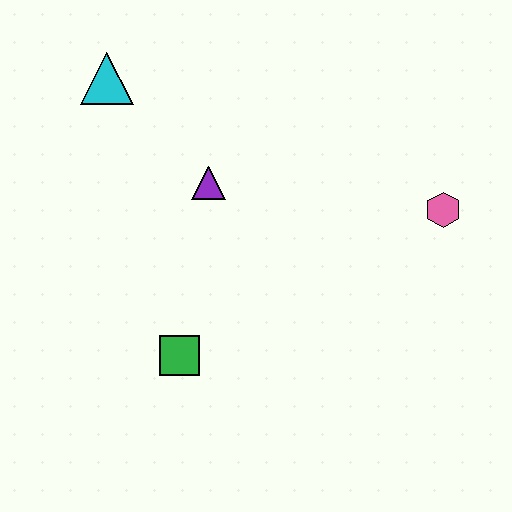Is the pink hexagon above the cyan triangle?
No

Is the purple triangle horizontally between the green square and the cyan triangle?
No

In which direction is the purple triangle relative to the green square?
The purple triangle is above the green square.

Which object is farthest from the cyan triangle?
The pink hexagon is farthest from the cyan triangle.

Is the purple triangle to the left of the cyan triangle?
No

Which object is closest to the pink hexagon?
The purple triangle is closest to the pink hexagon.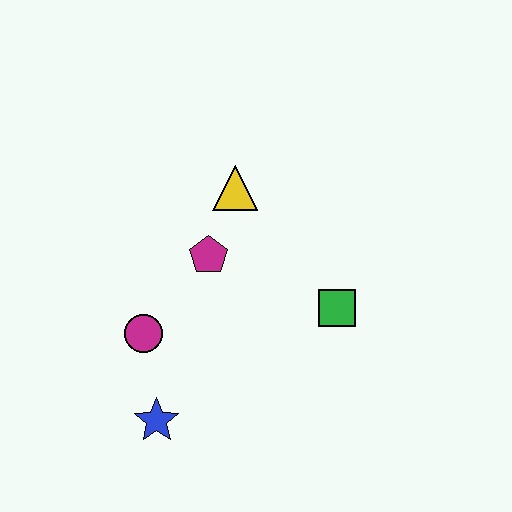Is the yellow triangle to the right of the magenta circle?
Yes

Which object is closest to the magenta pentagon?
The yellow triangle is closest to the magenta pentagon.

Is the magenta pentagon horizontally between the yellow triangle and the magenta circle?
Yes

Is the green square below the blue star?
No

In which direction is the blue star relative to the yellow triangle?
The blue star is below the yellow triangle.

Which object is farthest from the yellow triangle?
The blue star is farthest from the yellow triangle.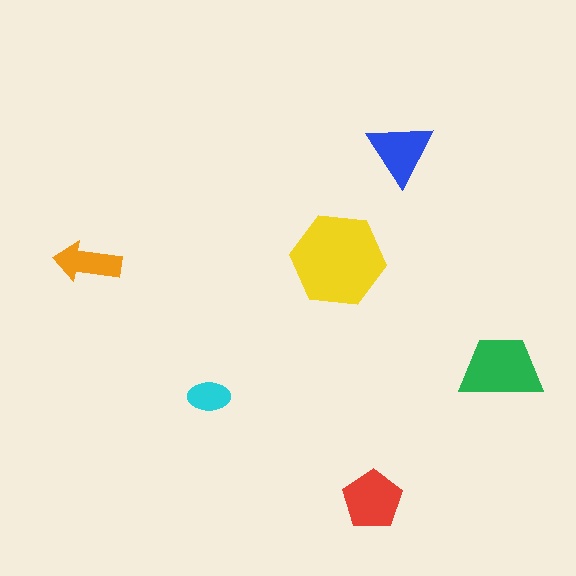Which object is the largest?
The yellow hexagon.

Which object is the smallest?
The cyan ellipse.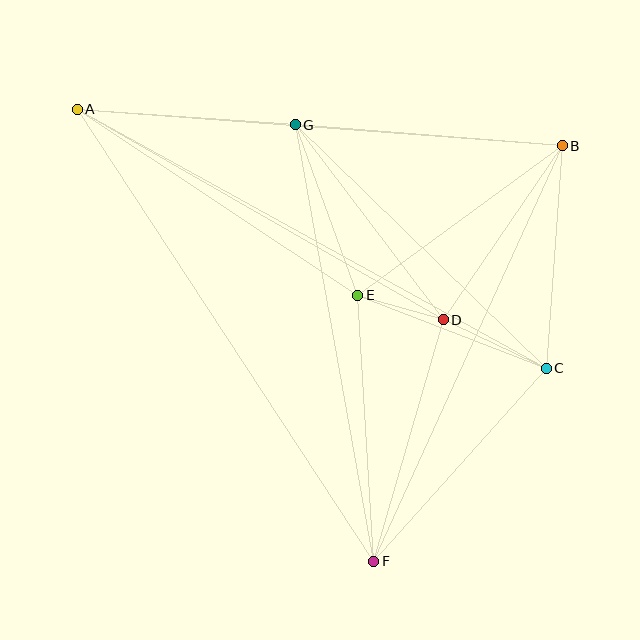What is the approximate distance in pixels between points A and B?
The distance between A and B is approximately 487 pixels.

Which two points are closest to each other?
Points D and E are closest to each other.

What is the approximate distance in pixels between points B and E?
The distance between B and E is approximately 254 pixels.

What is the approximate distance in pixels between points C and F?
The distance between C and F is approximately 259 pixels.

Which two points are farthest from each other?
Points A and F are farthest from each other.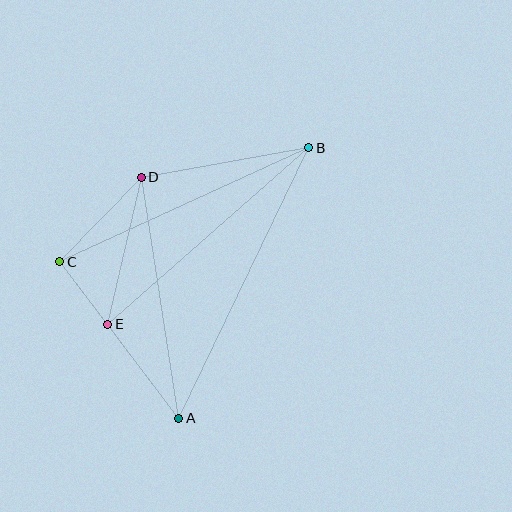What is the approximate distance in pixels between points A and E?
The distance between A and E is approximately 118 pixels.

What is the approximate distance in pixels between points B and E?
The distance between B and E is approximately 267 pixels.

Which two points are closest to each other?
Points C and E are closest to each other.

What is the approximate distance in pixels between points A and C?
The distance between A and C is approximately 197 pixels.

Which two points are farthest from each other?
Points A and B are farthest from each other.